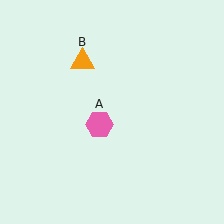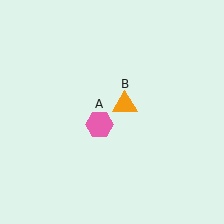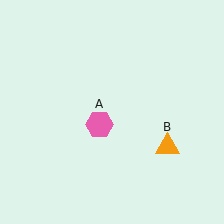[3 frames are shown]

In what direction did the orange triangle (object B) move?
The orange triangle (object B) moved down and to the right.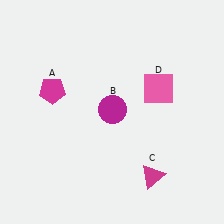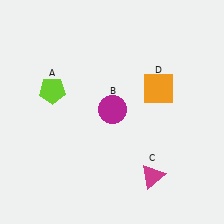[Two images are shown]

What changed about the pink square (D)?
In Image 1, D is pink. In Image 2, it changed to orange.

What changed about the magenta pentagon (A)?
In Image 1, A is magenta. In Image 2, it changed to lime.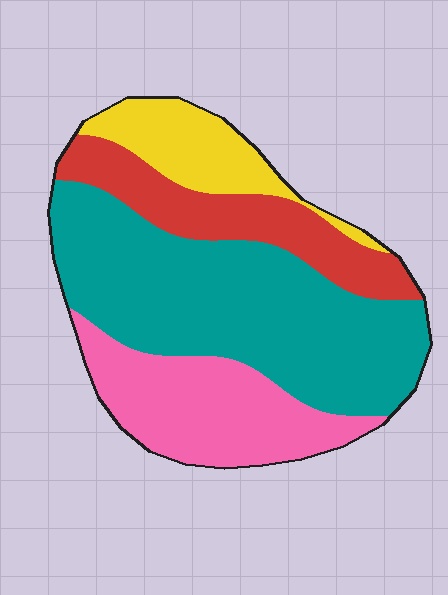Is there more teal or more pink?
Teal.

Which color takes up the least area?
Yellow, at roughly 15%.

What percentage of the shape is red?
Red takes up about one sixth (1/6) of the shape.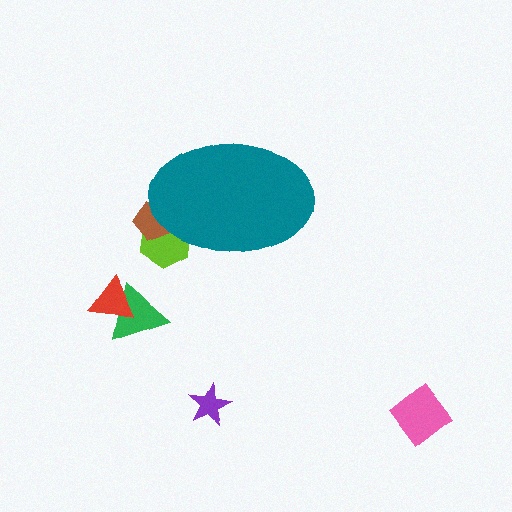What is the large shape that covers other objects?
A teal ellipse.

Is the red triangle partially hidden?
No, the red triangle is fully visible.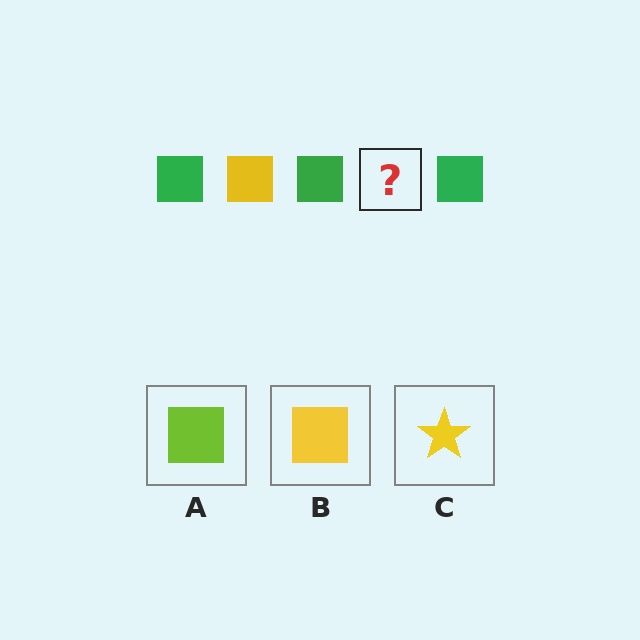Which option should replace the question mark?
Option B.